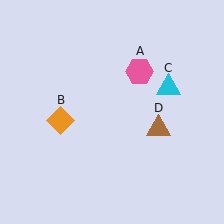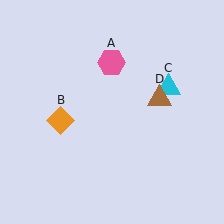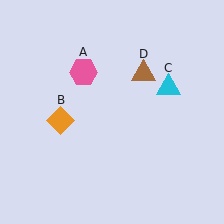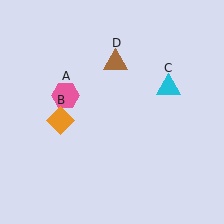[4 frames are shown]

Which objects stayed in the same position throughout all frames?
Orange diamond (object B) and cyan triangle (object C) remained stationary.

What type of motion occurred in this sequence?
The pink hexagon (object A), brown triangle (object D) rotated counterclockwise around the center of the scene.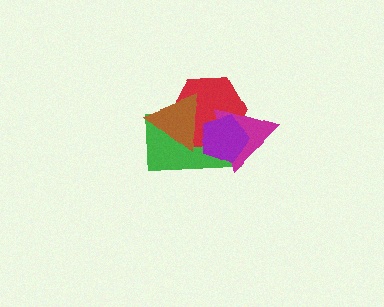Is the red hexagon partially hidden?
Yes, it is partially covered by another shape.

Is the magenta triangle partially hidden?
Yes, it is partially covered by another shape.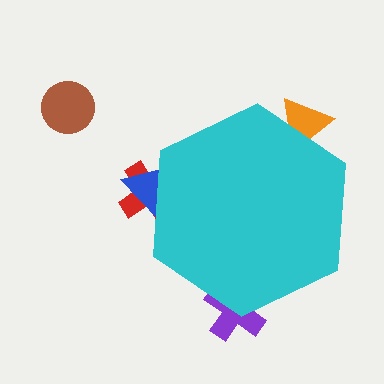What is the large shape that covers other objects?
A cyan hexagon.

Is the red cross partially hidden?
Yes, the red cross is partially hidden behind the cyan hexagon.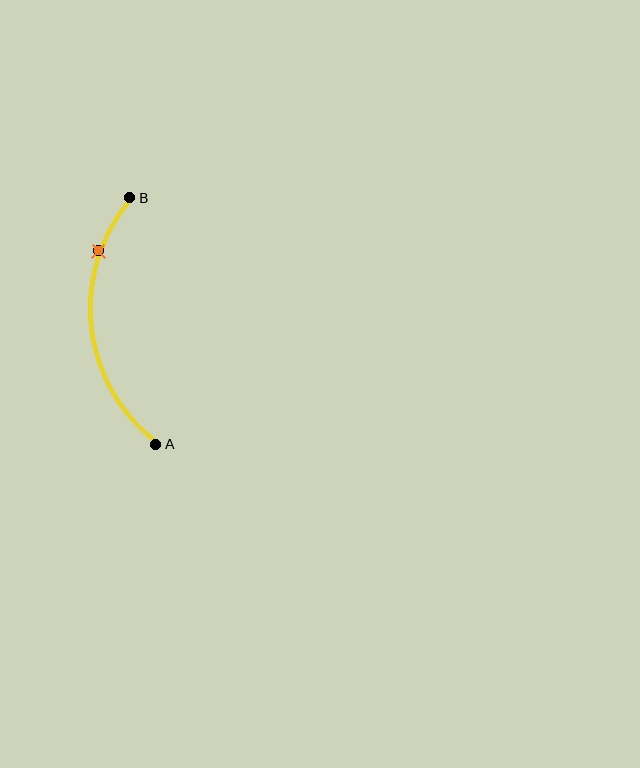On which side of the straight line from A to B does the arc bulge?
The arc bulges to the left of the straight line connecting A and B.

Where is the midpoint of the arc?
The arc midpoint is the point on the curve farthest from the straight line joining A and B. It sits to the left of that line.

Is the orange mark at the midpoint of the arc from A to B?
No. The orange mark lies on the arc but is closer to endpoint B. The arc midpoint would be at the point on the curve equidistant along the arc from both A and B.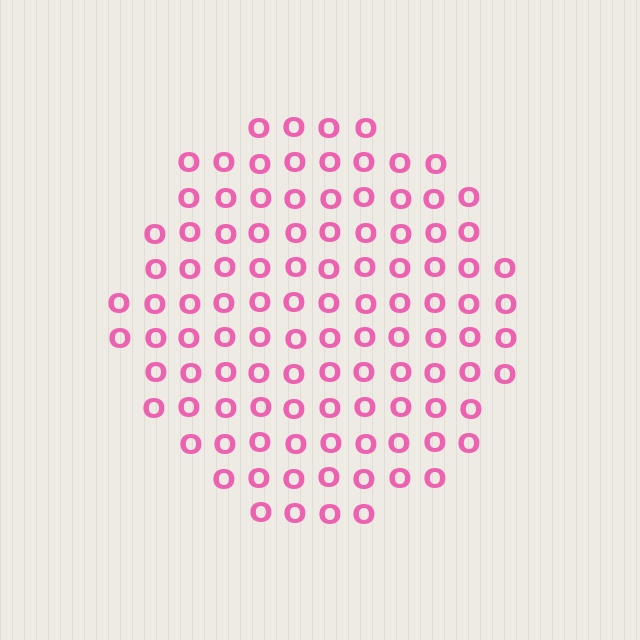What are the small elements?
The small elements are letter O's.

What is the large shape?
The large shape is a circle.